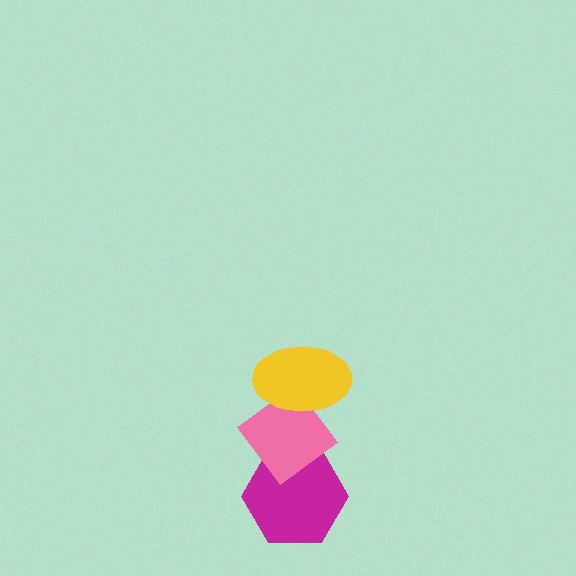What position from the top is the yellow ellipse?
The yellow ellipse is 1st from the top.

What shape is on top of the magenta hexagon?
The pink diamond is on top of the magenta hexagon.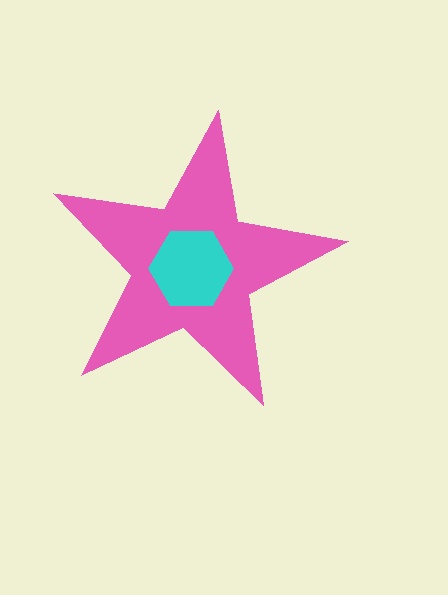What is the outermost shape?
The pink star.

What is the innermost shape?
The cyan hexagon.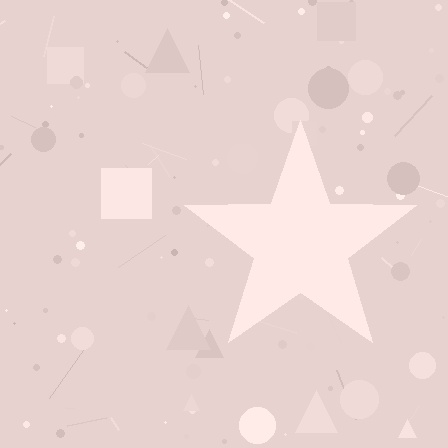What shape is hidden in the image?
A star is hidden in the image.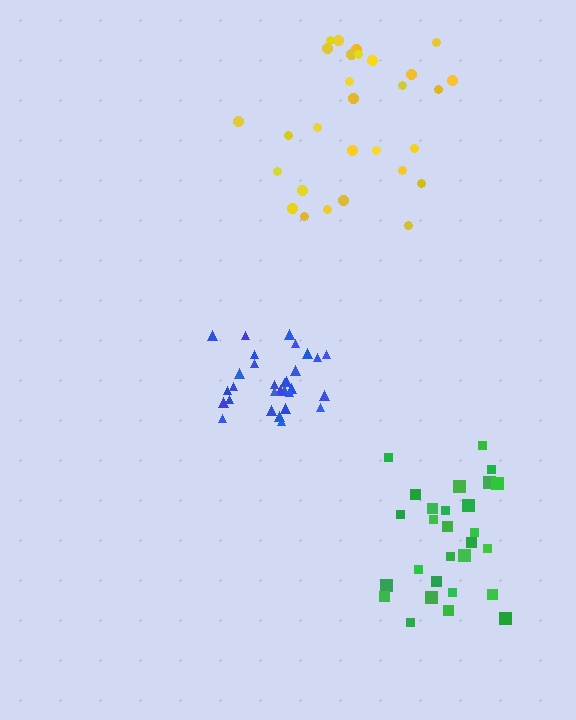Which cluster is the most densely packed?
Blue.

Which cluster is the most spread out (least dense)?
Yellow.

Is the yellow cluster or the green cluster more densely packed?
Green.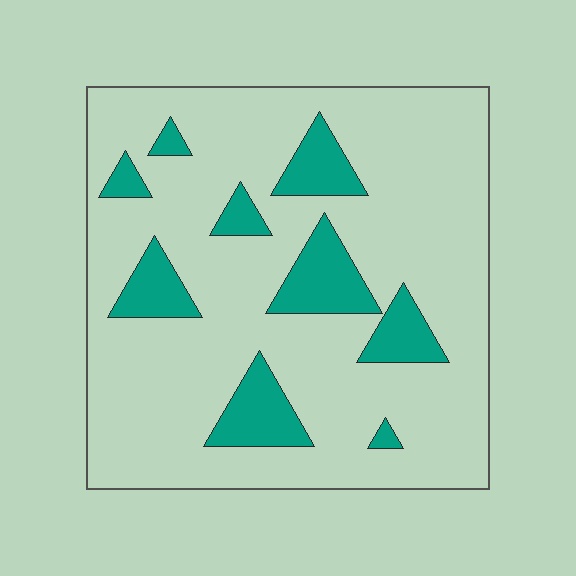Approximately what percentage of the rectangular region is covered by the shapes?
Approximately 15%.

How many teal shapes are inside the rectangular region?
9.